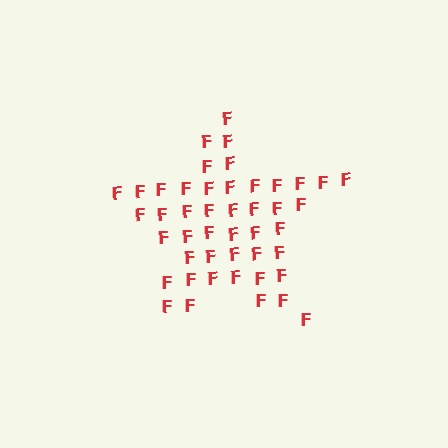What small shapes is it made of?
It is made of small letter F's.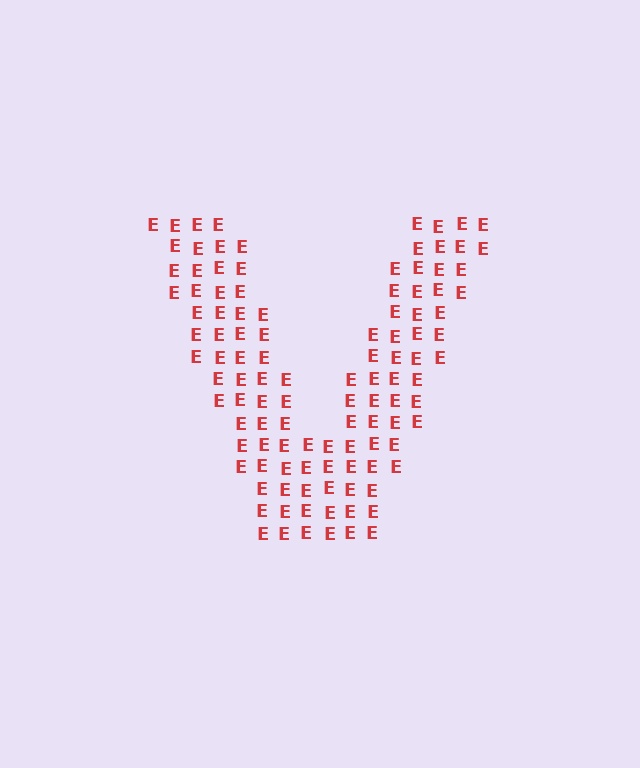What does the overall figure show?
The overall figure shows the letter V.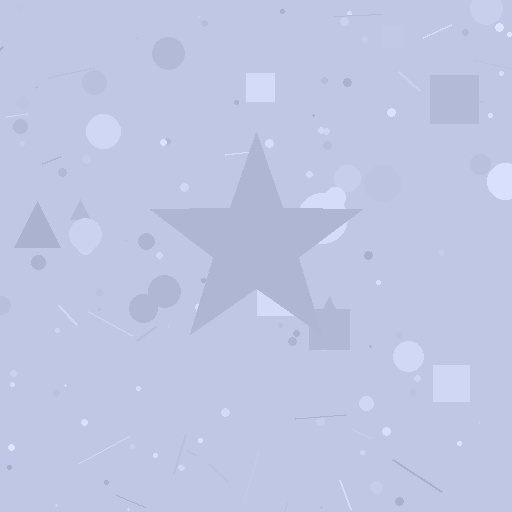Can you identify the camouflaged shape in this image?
The camouflaged shape is a star.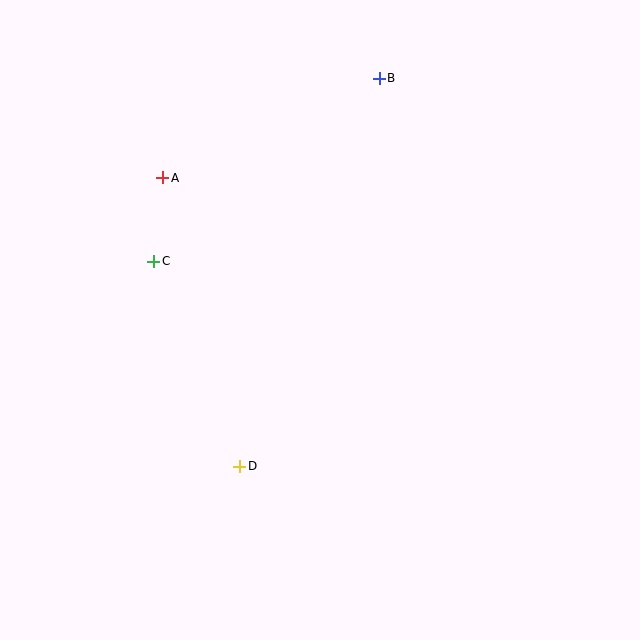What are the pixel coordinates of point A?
Point A is at (163, 178).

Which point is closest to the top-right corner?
Point B is closest to the top-right corner.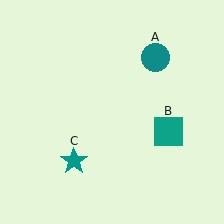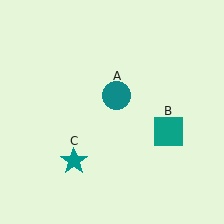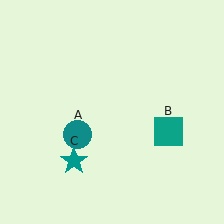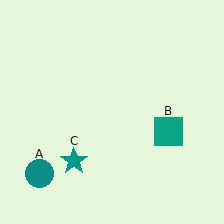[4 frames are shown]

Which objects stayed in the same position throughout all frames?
Teal square (object B) and teal star (object C) remained stationary.